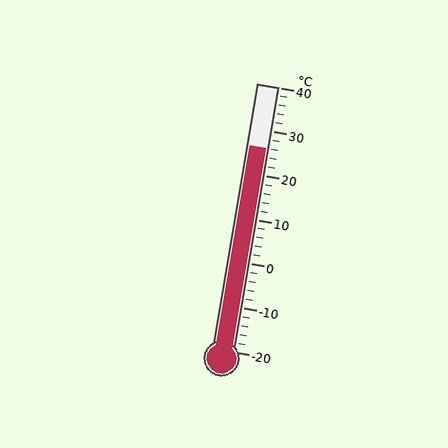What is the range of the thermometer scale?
The thermometer scale ranges from -20°C to 40°C.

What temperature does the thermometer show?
The thermometer shows approximately 26°C.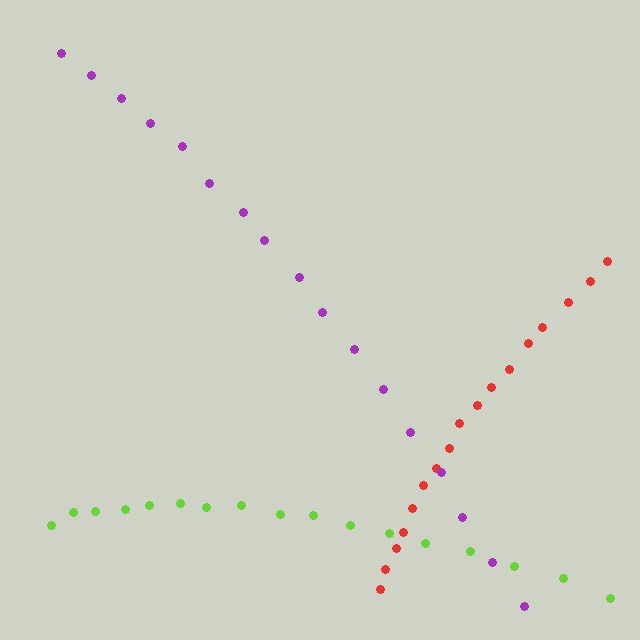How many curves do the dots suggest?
There are 3 distinct paths.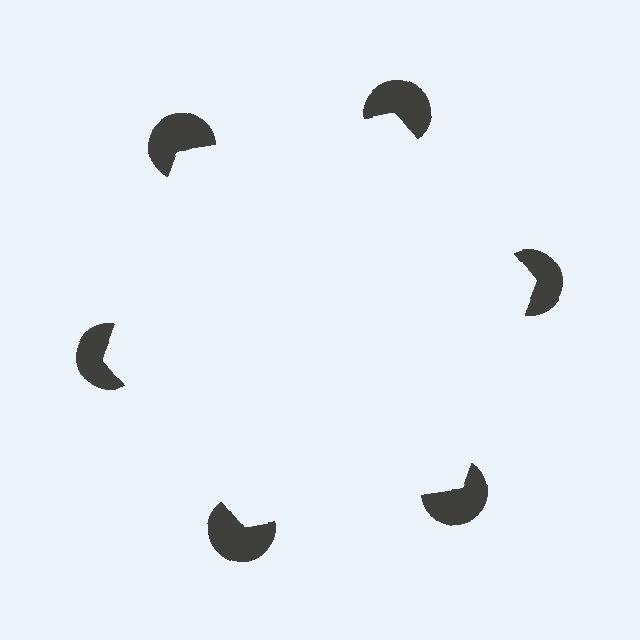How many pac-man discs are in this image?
There are 6 — one at each vertex of the illusory hexagon.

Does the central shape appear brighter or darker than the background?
It typically appears slightly brighter than the background, even though no actual brightness change is drawn.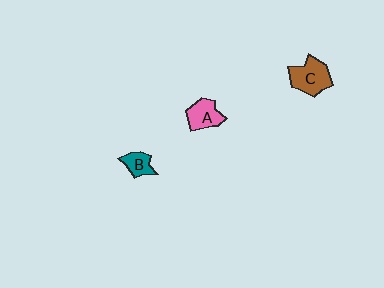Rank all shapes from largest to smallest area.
From largest to smallest: C (brown), A (pink), B (teal).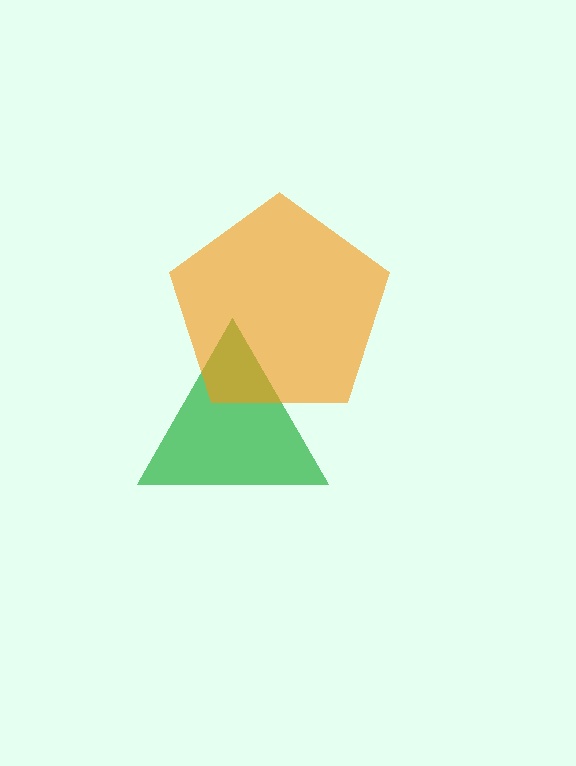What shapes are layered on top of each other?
The layered shapes are: a green triangle, an orange pentagon.